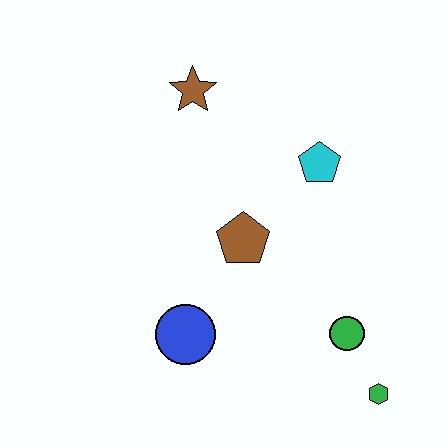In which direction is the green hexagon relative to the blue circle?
The green hexagon is to the right of the blue circle.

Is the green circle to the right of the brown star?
Yes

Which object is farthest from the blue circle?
The brown star is farthest from the blue circle.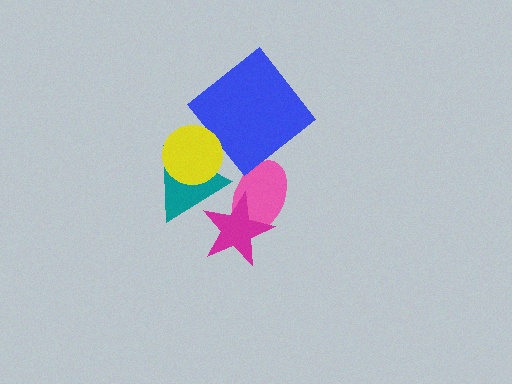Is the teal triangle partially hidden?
Yes, it is partially covered by another shape.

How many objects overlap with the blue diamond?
0 objects overlap with the blue diamond.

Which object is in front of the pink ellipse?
The magenta star is in front of the pink ellipse.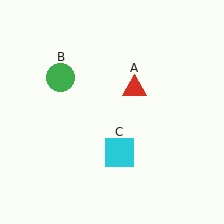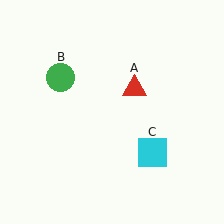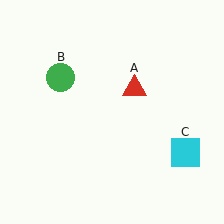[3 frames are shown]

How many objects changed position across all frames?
1 object changed position: cyan square (object C).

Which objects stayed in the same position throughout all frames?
Red triangle (object A) and green circle (object B) remained stationary.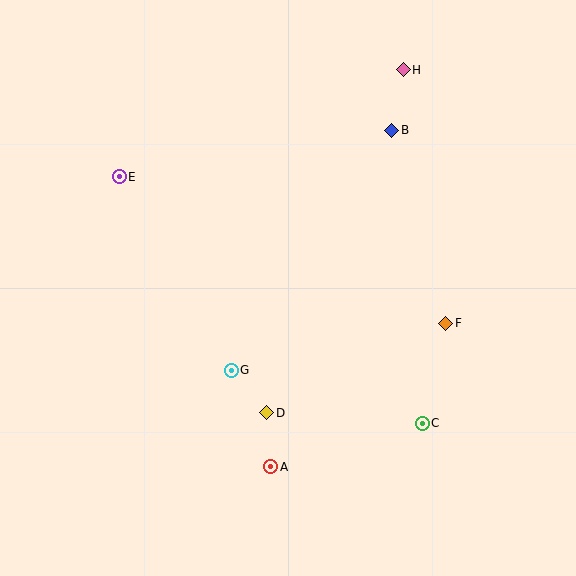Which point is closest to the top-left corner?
Point E is closest to the top-left corner.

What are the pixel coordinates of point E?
Point E is at (119, 177).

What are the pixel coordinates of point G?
Point G is at (231, 370).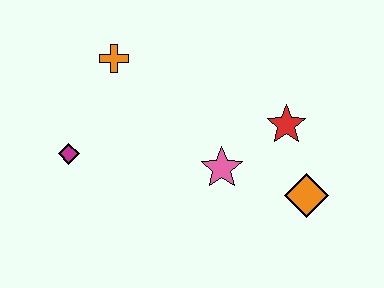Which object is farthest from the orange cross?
The orange diamond is farthest from the orange cross.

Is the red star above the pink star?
Yes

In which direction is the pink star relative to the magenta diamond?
The pink star is to the right of the magenta diamond.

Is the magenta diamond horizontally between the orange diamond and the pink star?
No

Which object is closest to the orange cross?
The magenta diamond is closest to the orange cross.